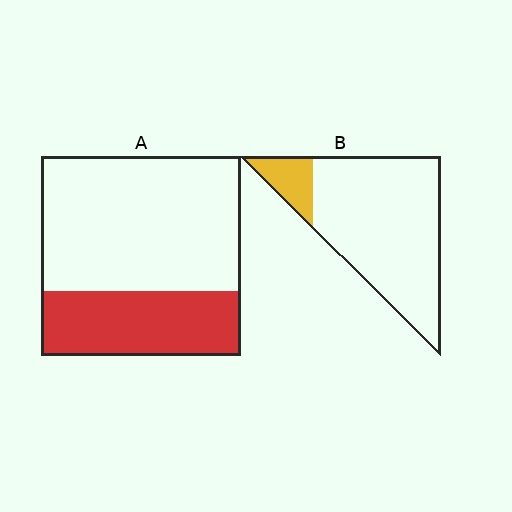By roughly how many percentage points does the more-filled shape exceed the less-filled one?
By roughly 20 percentage points (A over B).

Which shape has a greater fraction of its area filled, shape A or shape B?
Shape A.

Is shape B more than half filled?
No.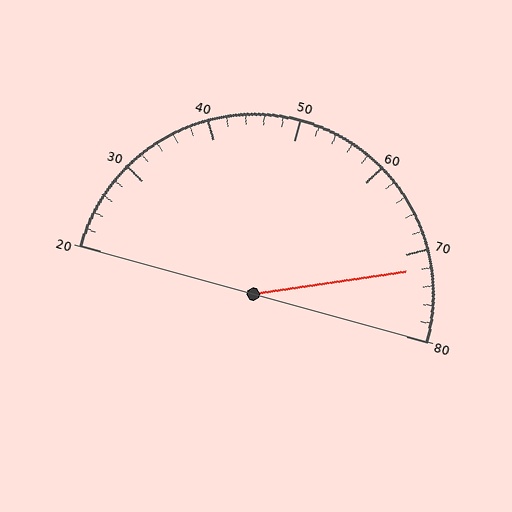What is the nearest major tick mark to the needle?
The nearest major tick mark is 70.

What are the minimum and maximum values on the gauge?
The gauge ranges from 20 to 80.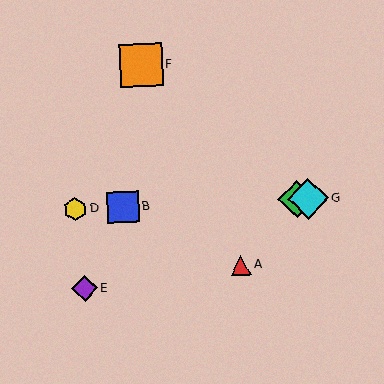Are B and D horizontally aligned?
Yes, both are at y≈207.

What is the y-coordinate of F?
Object F is at y≈65.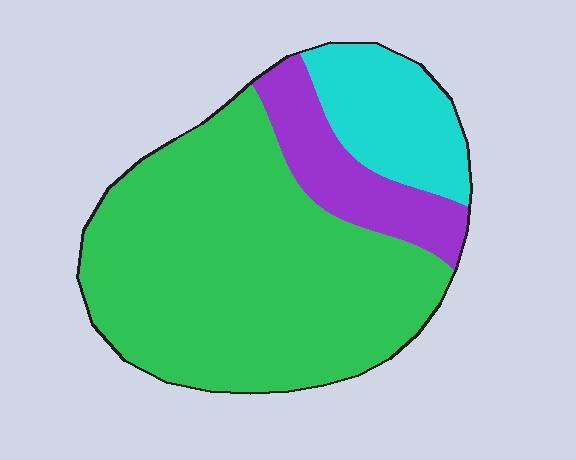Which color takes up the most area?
Green, at roughly 70%.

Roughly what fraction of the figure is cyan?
Cyan covers 17% of the figure.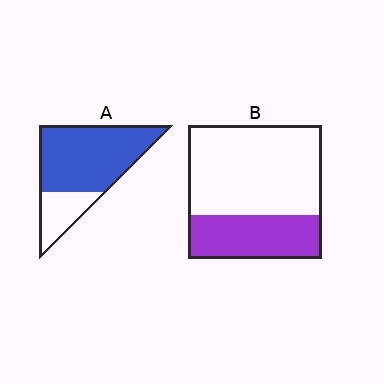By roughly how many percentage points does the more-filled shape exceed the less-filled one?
By roughly 40 percentage points (A over B).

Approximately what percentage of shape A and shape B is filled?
A is approximately 75% and B is approximately 35%.